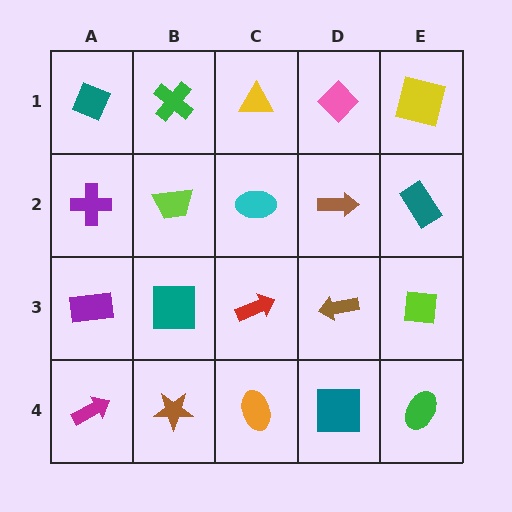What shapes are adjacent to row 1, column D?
A brown arrow (row 2, column D), a yellow triangle (row 1, column C), a yellow square (row 1, column E).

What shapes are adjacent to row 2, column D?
A pink diamond (row 1, column D), a brown arrow (row 3, column D), a cyan ellipse (row 2, column C), a teal rectangle (row 2, column E).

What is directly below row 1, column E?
A teal rectangle.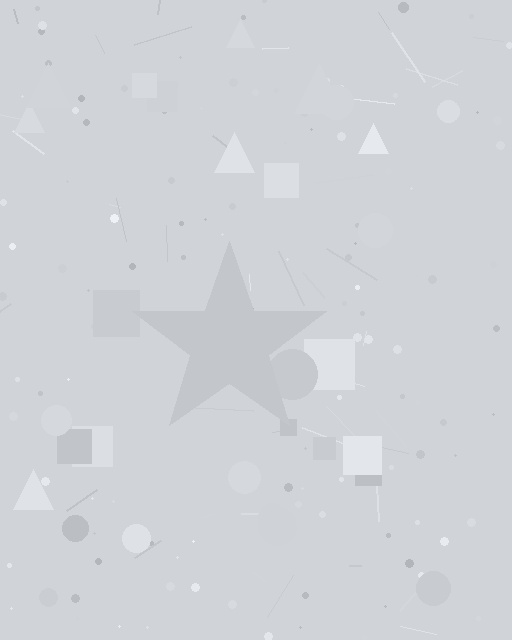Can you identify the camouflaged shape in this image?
The camouflaged shape is a star.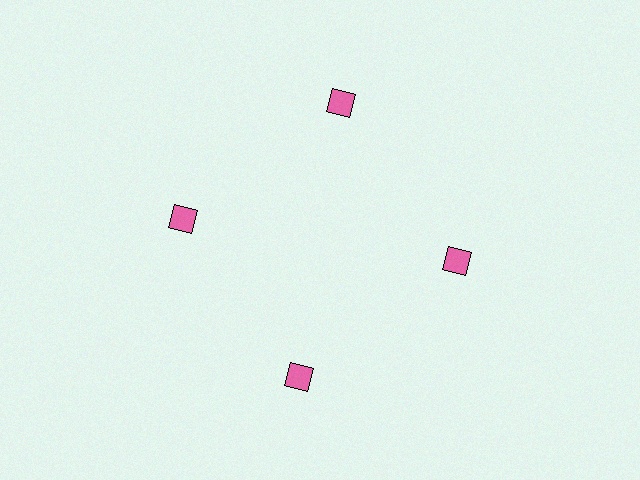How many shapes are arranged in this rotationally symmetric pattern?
There are 4 shapes, arranged in 4 groups of 1.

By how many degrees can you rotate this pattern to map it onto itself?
The pattern maps onto itself every 90 degrees of rotation.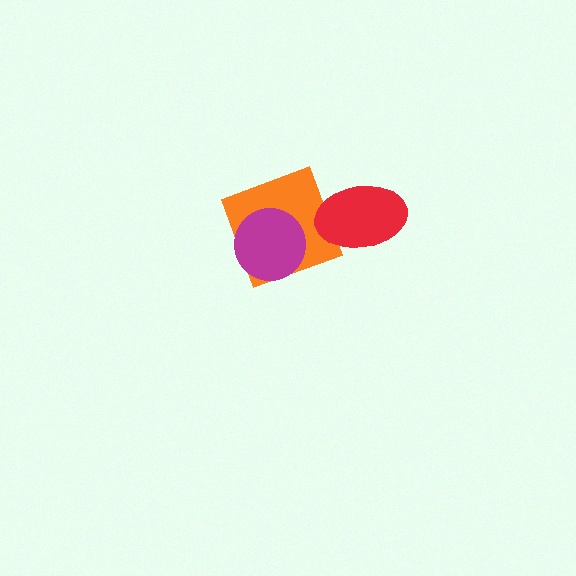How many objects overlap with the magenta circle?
1 object overlaps with the magenta circle.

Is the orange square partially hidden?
Yes, it is partially covered by another shape.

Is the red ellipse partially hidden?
No, no other shape covers it.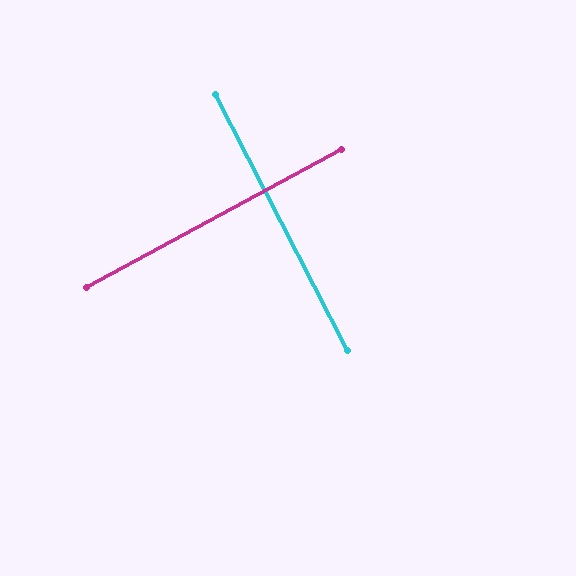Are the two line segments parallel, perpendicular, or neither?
Perpendicular — they meet at approximately 89°.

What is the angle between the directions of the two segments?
Approximately 89 degrees.